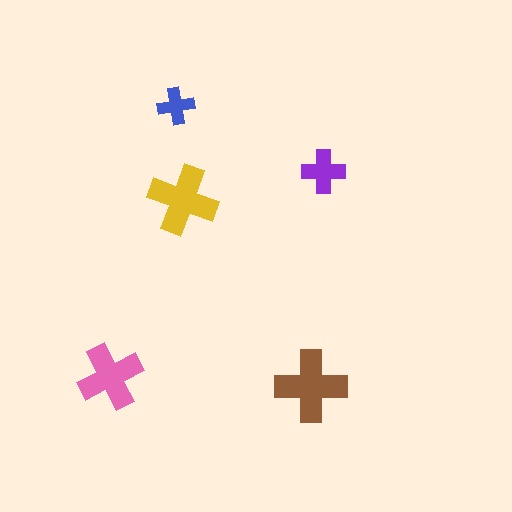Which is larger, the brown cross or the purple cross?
The brown one.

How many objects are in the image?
There are 5 objects in the image.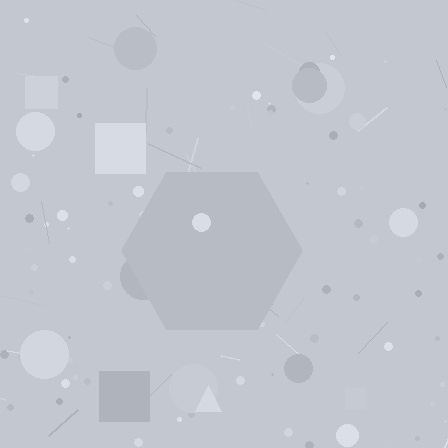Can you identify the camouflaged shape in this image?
The camouflaged shape is a hexagon.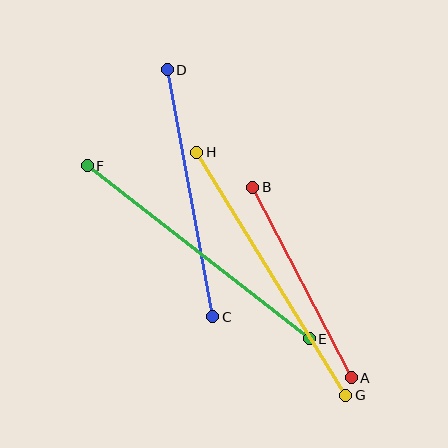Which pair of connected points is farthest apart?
Points G and H are farthest apart.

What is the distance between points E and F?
The distance is approximately 282 pixels.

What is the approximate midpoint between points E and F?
The midpoint is at approximately (198, 252) pixels.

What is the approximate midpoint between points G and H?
The midpoint is at approximately (271, 274) pixels.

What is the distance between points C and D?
The distance is approximately 251 pixels.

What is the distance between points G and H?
The distance is approximately 285 pixels.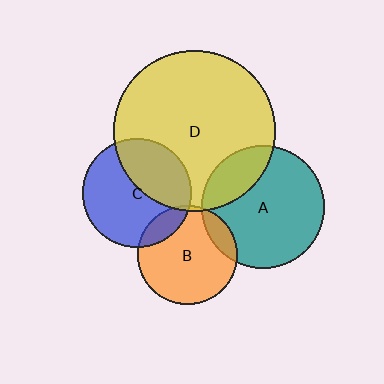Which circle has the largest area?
Circle D (yellow).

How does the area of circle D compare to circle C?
Approximately 2.2 times.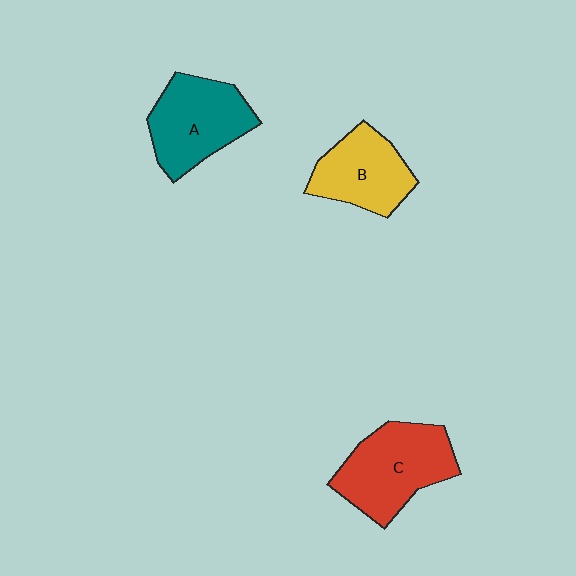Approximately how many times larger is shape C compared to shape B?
Approximately 1.3 times.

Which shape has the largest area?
Shape C (red).